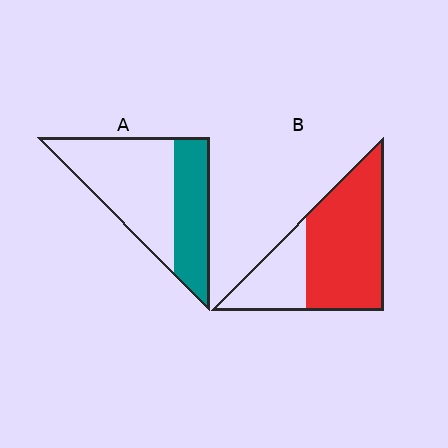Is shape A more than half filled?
No.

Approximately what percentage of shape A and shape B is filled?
A is approximately 35% and B is approximately 70%.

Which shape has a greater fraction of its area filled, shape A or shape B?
Shape B.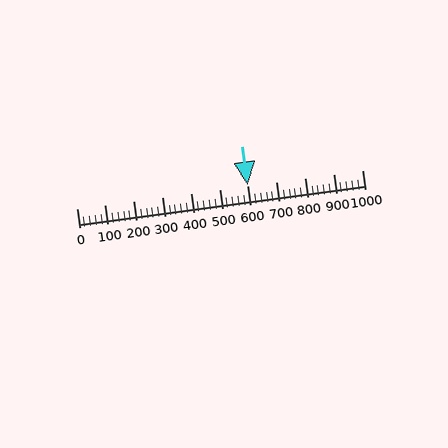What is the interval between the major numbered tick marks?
The major tick marks are spaced 100 units apart.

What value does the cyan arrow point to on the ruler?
The cyan arrow points to approximately 600.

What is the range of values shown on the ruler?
The ruler shows values from 0 to 1000.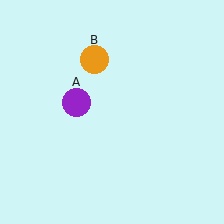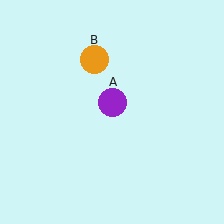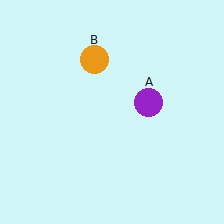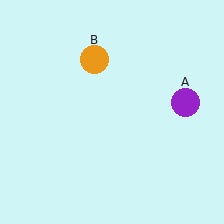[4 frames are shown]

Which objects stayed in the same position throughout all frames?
Orange circle (object B) remained stationary.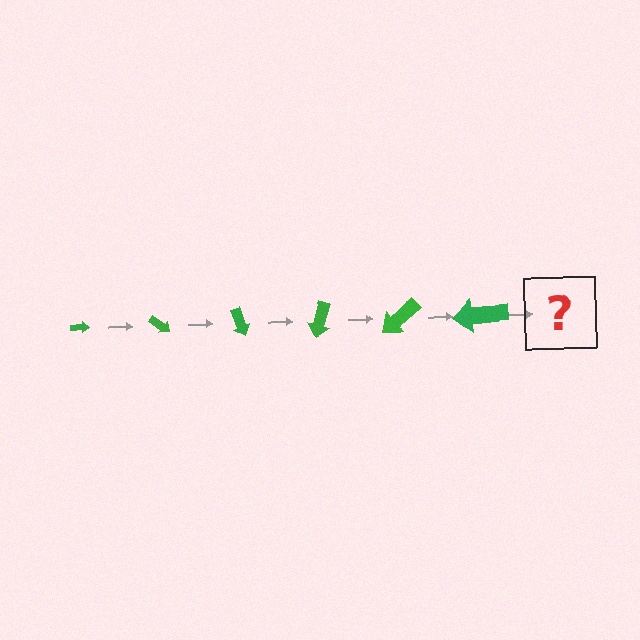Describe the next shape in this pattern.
It should be an arrow, larger than the previous one and rotated 210 degrees from the start.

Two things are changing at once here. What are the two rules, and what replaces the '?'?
The two rules are that the arrow grows larger each step and it rotates 35 degrees each step. The '?' should be an arrow, larger than the previous one and rotated 210 degrees from the start.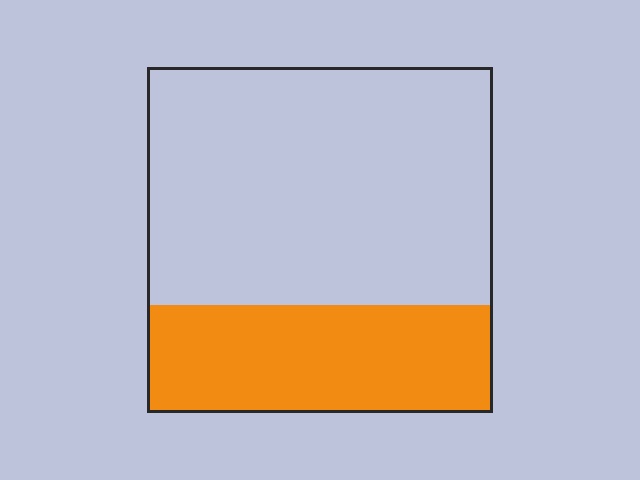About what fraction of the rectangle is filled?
About one third (1/3).